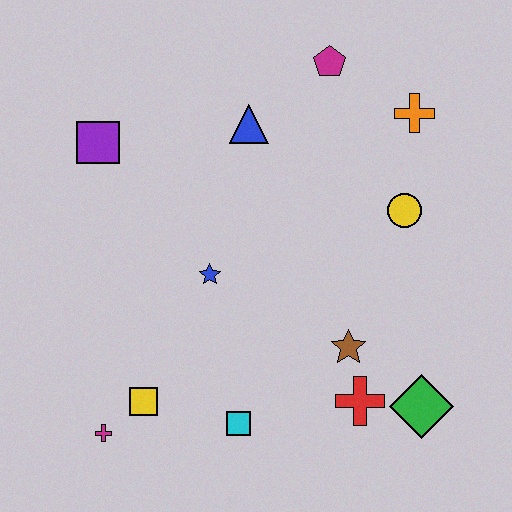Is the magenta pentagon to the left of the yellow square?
No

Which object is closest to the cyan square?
The yellow square is closest to the cyan square.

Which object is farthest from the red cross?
The purple square is farthest from the red cross.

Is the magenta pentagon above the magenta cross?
Yes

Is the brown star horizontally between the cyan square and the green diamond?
Yes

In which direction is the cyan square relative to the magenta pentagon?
The cyan square is below the magenta pentagon.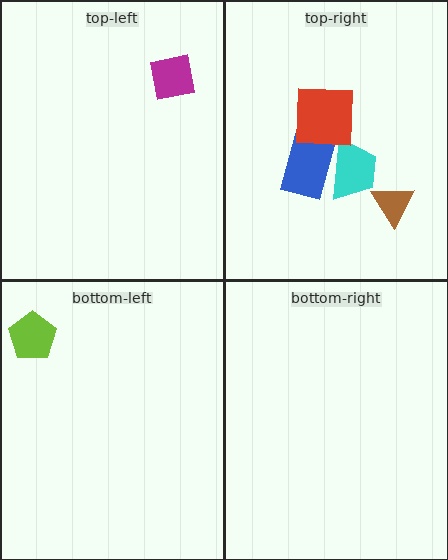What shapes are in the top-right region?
The blue rectangle, the cyan trapezoid, the brown triangle, the red square.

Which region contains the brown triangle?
The top-right region.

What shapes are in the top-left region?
The magenta square.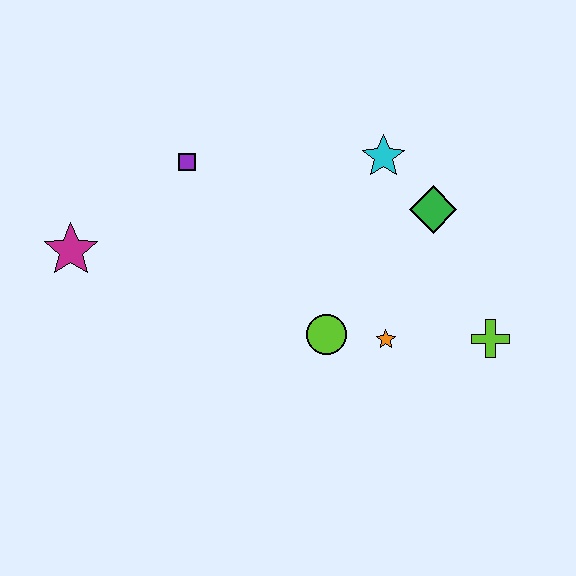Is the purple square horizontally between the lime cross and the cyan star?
No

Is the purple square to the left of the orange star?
Yes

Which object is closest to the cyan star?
The green diamond is closest to the cyan star.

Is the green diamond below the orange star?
No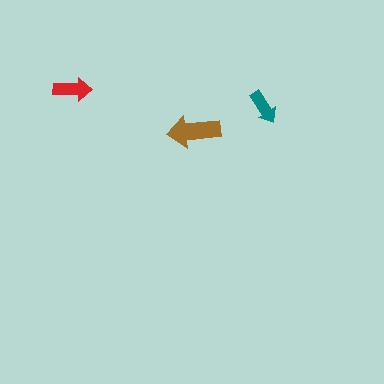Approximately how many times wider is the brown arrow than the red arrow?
About 1.5 times wider.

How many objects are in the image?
There are 3 objects in the image.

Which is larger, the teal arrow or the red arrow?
The red one.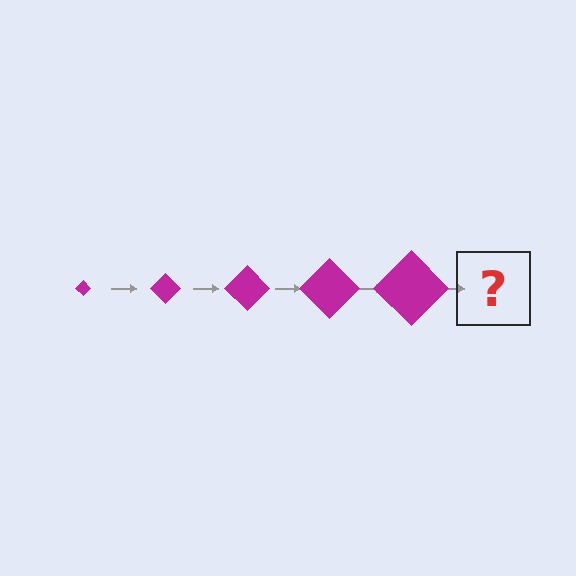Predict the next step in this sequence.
The next step is a magenta diamond, larger than the previous one.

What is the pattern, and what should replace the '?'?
The pattern is that the diamond gets progressively larger each step. The '?' should be a magenta diamond, larger than the previous one.